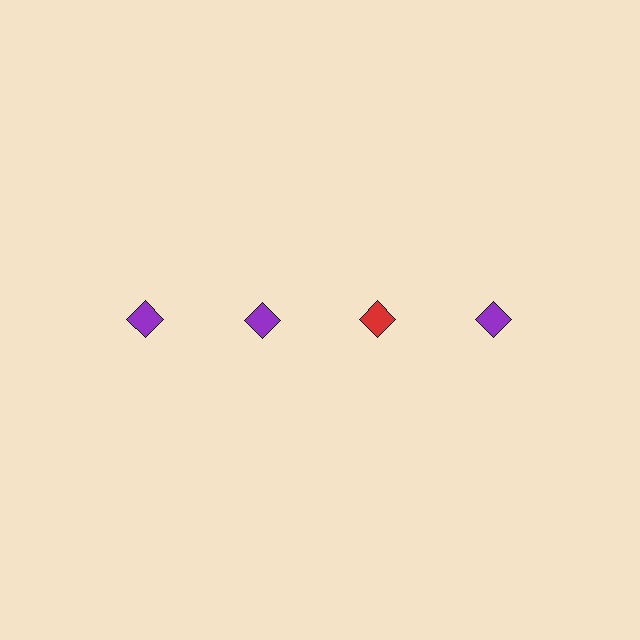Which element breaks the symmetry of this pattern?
The red diamond in the top row, center column breaks the symmetry. All other shapes are purple diamonds.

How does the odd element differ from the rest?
It has a different color: red instead of purple.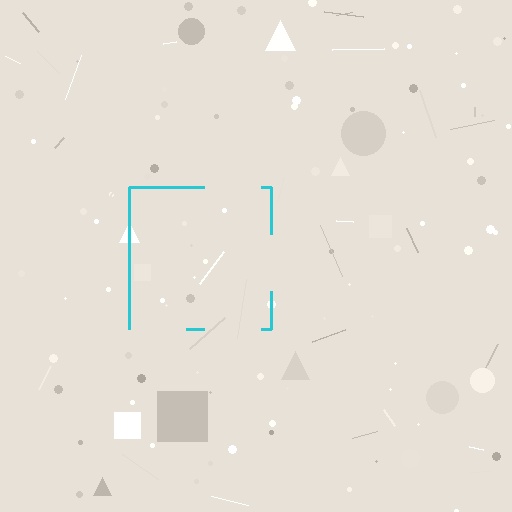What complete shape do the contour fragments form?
The contour fragments form a square.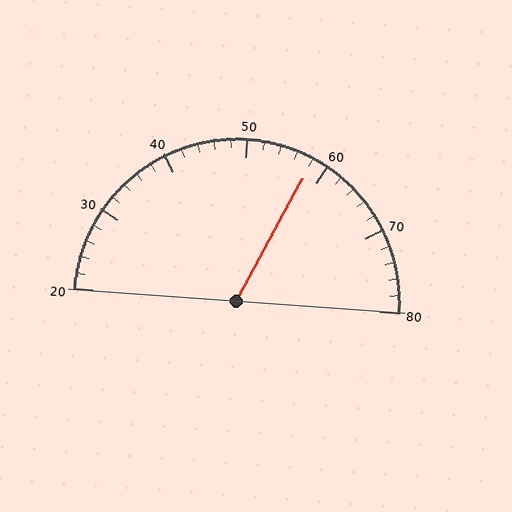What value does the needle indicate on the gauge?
The needle indicates approximately 58.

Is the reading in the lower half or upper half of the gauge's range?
The reading is in the upper half of the range (20 to 80).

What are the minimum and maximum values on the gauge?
The gauge ranges from 20 to 80.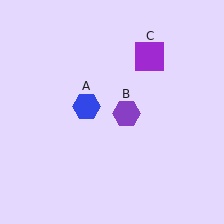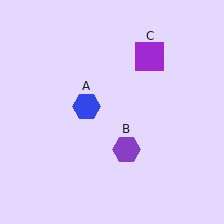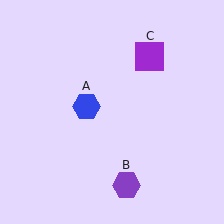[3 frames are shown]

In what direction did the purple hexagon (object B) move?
The purple hexagon (object B) moved down.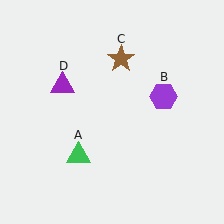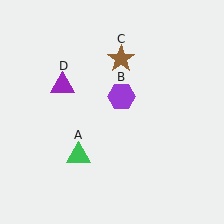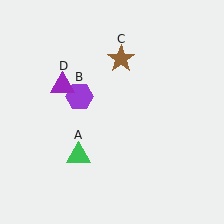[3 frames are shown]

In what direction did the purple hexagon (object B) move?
The purple hexagon (object B) moved left.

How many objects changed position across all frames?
1 object changed position: purple hexagon (object B).